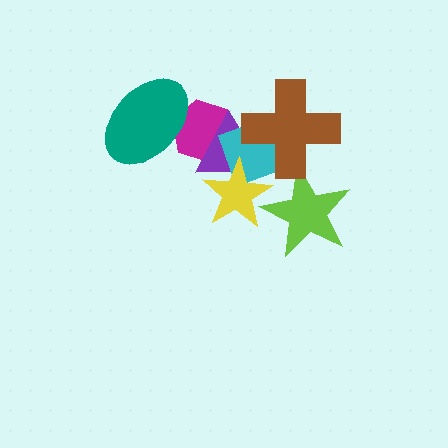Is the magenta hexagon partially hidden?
Yes, it is partially covered by another shape.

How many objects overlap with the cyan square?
3 objects overlap with the cyan square.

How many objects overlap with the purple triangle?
4 objects overlap with the purple triangle.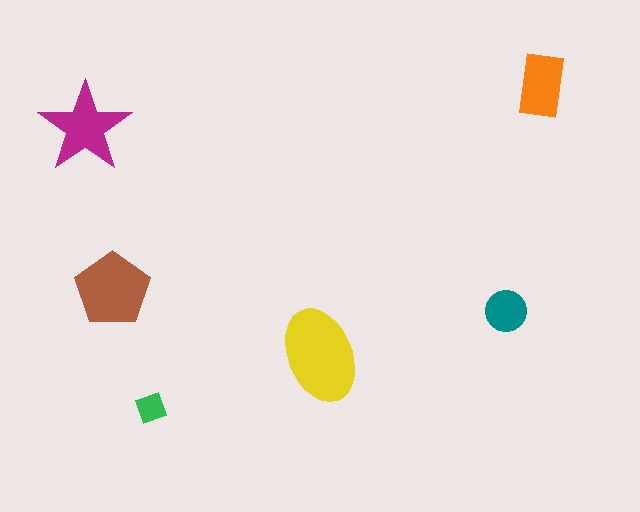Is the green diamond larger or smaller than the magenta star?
Smaller.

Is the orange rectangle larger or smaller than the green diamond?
Larger.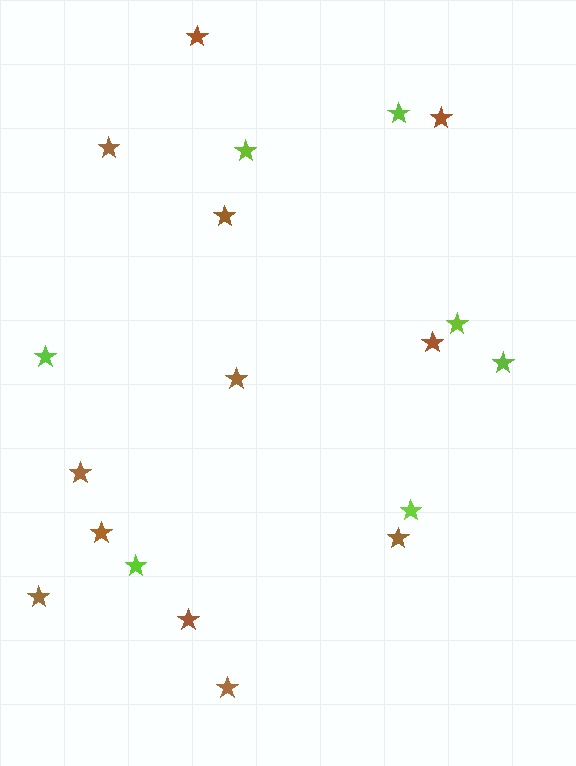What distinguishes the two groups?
There are 2 groups: one group of lime stars (7) and one group of brown stars (12).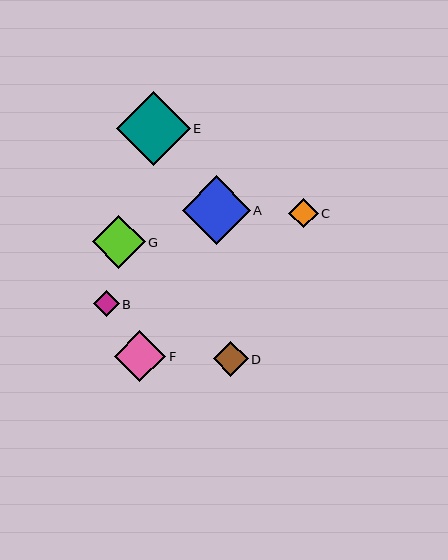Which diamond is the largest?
Diamond E is the largest with a size of approximately 74 pixels.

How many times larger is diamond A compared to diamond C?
Diamond A is approximately 2.3 times the size of diamond C.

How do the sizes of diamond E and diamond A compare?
Diamond E and diamond A are approximately the same size.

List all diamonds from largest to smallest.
From largest to smallest: E, A, G, F, D, C, B.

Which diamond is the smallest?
Diamond B is the smallest with a size of approximately 26 pixels.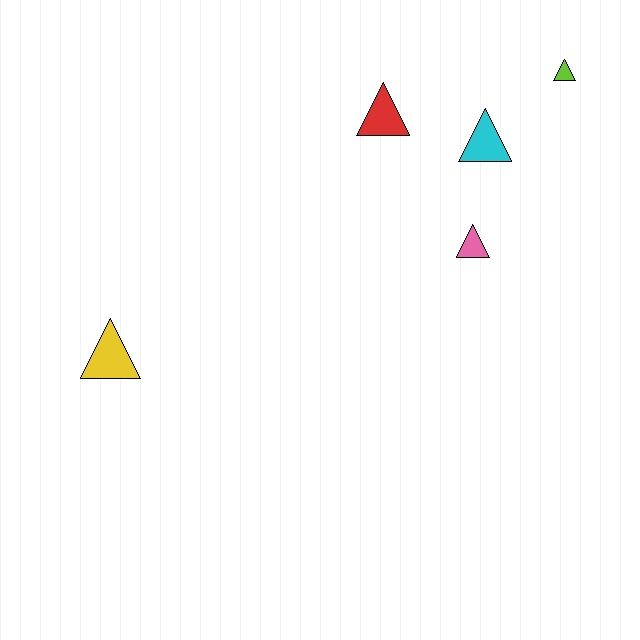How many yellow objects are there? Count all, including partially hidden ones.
There is 1 yellow object.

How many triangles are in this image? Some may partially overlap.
There are 5 triangles.